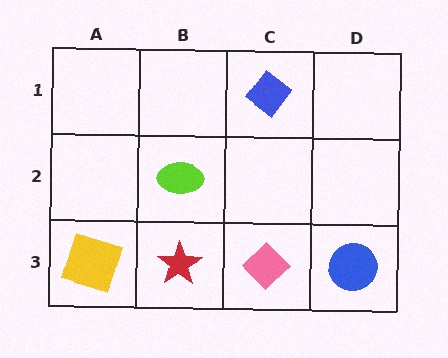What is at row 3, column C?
A pink diamond.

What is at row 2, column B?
A lime ellipse.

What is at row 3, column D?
A blue circle.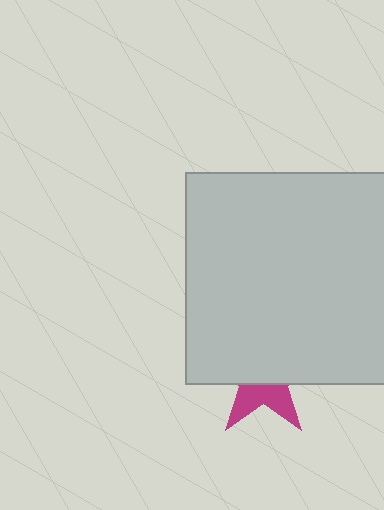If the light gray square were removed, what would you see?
You would see the complete magenta star.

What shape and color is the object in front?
The object in front is a light gray square.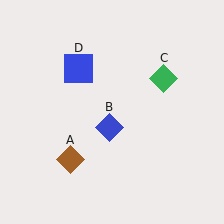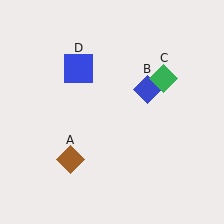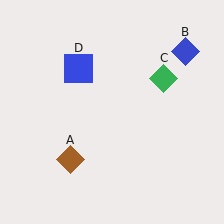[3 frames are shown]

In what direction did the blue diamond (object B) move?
The blue diamond (object B) moved up and to the right.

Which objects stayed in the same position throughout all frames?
Brown diamond (object A) and green diamond (object C) and blue square (object D) remained stationary.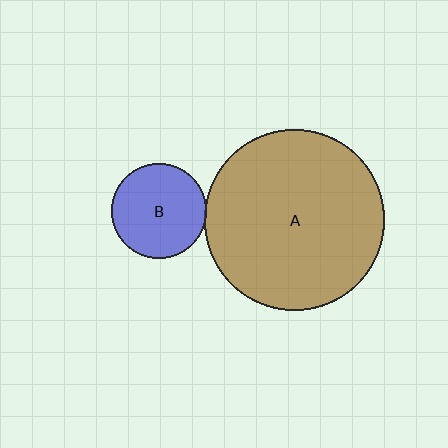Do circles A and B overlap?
Yes.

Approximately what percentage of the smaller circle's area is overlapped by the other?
Approximately 5%.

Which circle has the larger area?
Circle A (brown).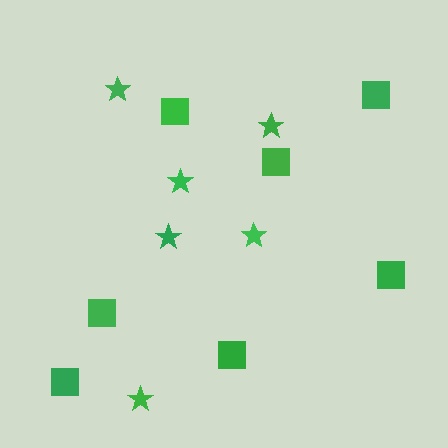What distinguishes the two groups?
There are 2 groups: one group of squares (7) and one group of stars (6).